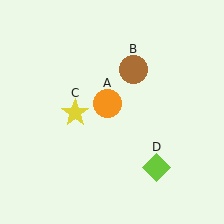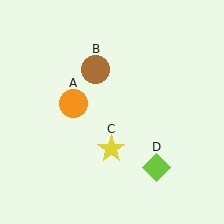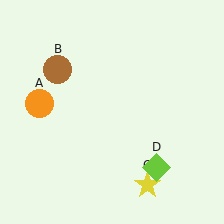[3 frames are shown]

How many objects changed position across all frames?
3 objects changed position: orange circle (object A), brown circle (object B), yellow star (object C).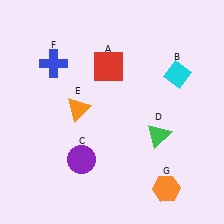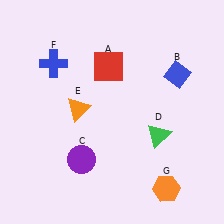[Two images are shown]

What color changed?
The diamond (B) changed from cyan in Image 1 to blue in Image 2.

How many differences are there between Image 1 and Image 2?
There is 1 difference between the two images.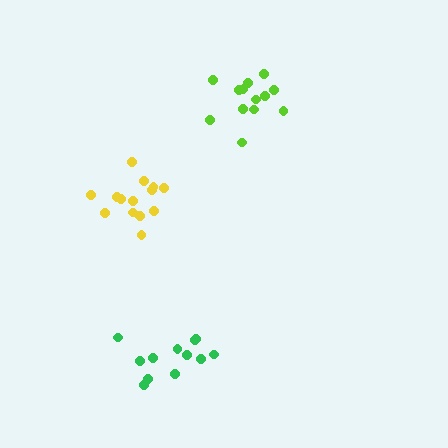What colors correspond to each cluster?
The clusters are colored: yellow, green, lime.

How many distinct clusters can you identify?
There are 3 distinct clusters.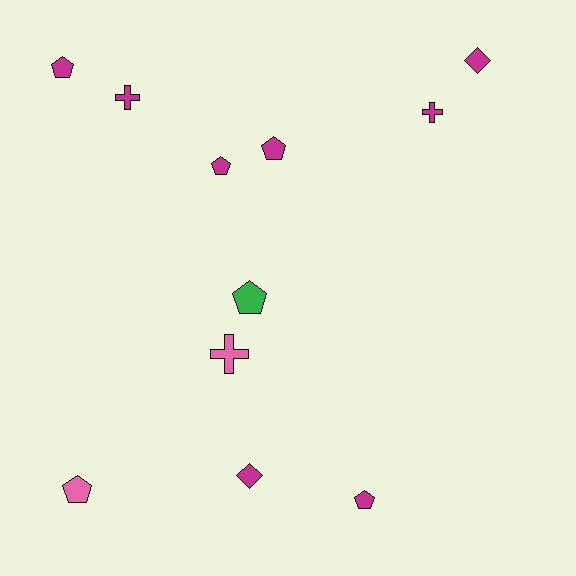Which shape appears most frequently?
Pentagon, with 6 objects.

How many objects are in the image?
There are 11 objects.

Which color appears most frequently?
Magenta, with 8 objects.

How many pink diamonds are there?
There are no pink diamonds.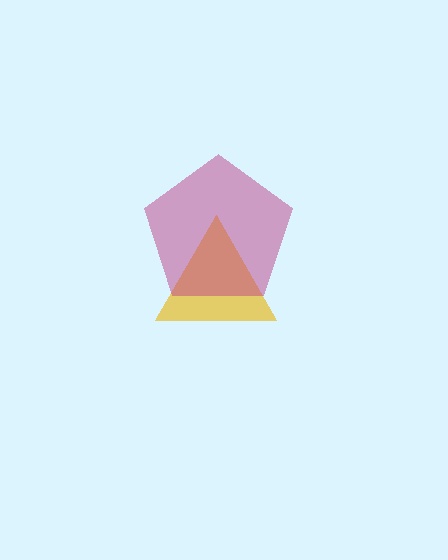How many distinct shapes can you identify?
There are 2 distinct shapes: a yellow triangle, a magenta pentagon.